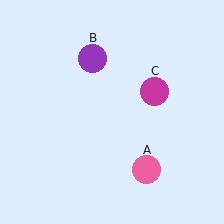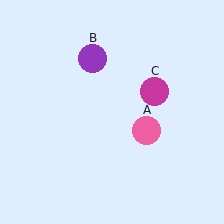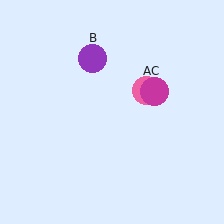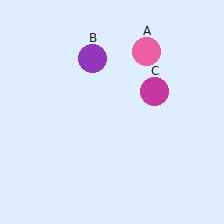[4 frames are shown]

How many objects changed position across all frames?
1 object changed position: pink circle (object A).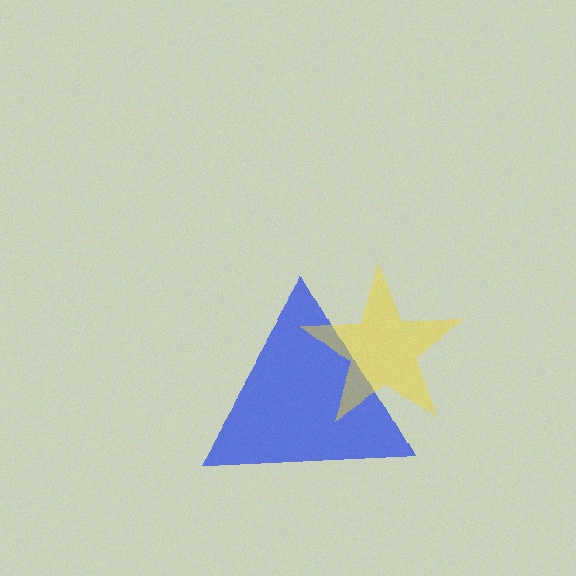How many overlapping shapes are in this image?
There are 2 overlapping shapes in the image.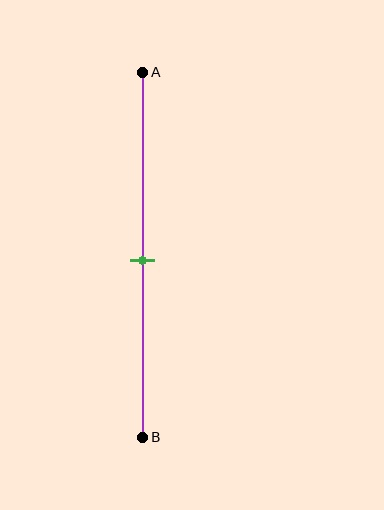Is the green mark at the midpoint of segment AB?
Yes, the mark is approximately at the midpoint.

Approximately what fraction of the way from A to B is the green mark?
The green mark is approximately 50% of the way from A to B.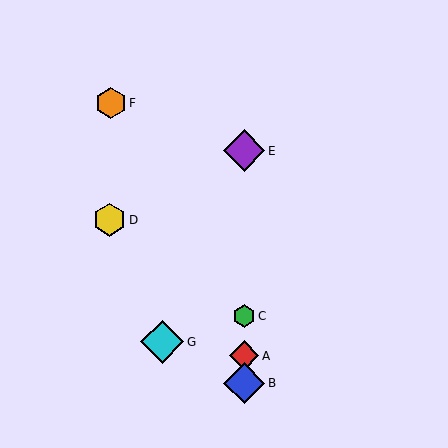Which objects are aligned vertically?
Objects A, B, C, E are aligned vertically.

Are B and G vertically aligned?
No, B is at x≈244 and G is at x≈162.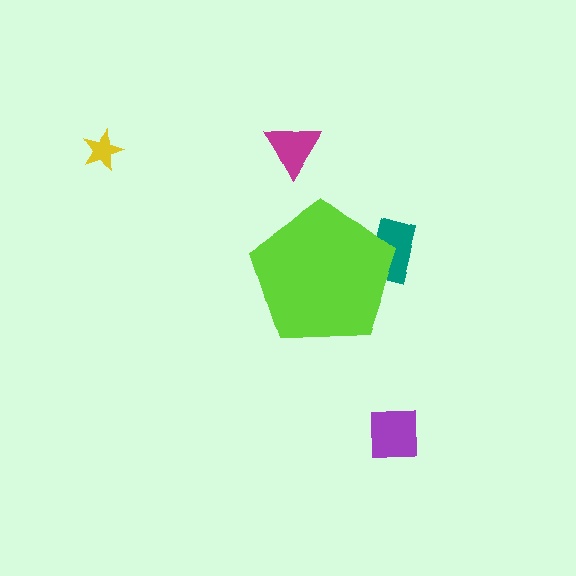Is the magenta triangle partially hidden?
No, the magenta triangle is fully visible.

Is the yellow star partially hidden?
No, the yellow star is fully visible.